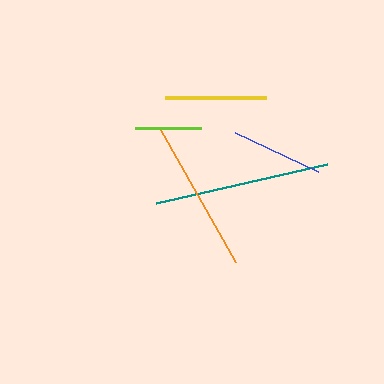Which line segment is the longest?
The teal line is the longest at approximately 175 pixels.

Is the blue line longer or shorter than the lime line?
The blue line is longer than the lime line.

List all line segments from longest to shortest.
From longest to shortest: teal, orange, yellow, blue, lime.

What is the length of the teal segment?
The teal segment is approximately 175 pixels long.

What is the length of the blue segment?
The blue segment is approximately 92 pixels long.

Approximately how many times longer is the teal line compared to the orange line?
The teal line is approximately 1.1 times the length of the orange line.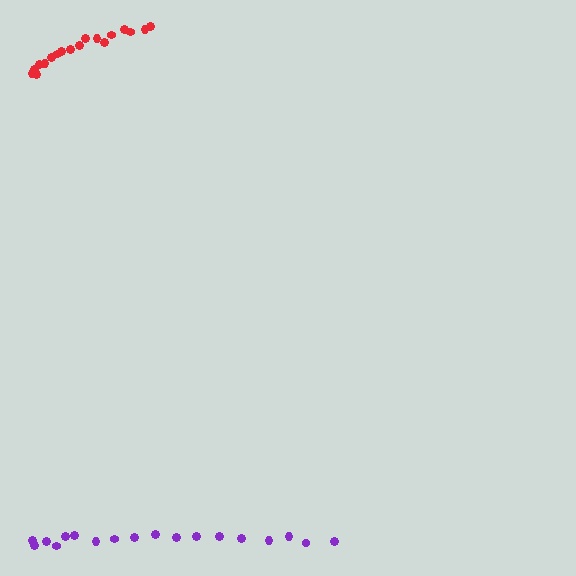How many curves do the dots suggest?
There are 2 distinct paths.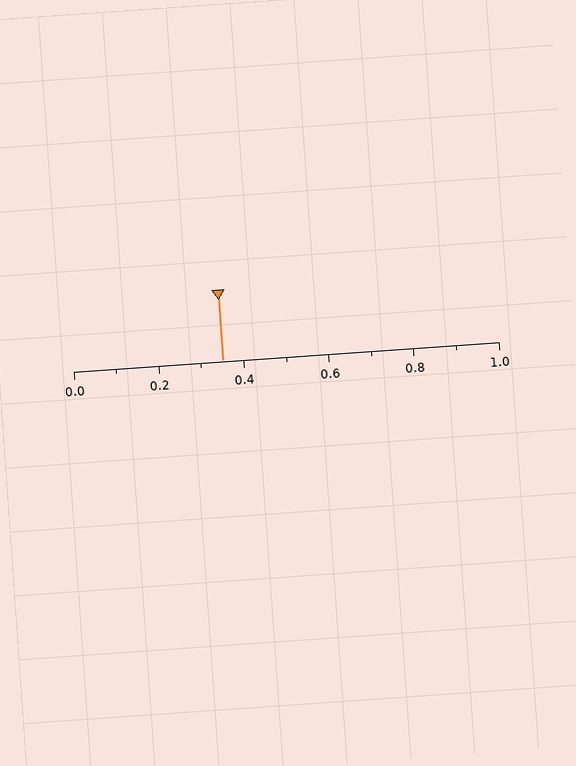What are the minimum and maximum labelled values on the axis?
The axis runs from 0.0 to 1.0.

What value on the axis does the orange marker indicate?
The marker indicates approximately 0.35.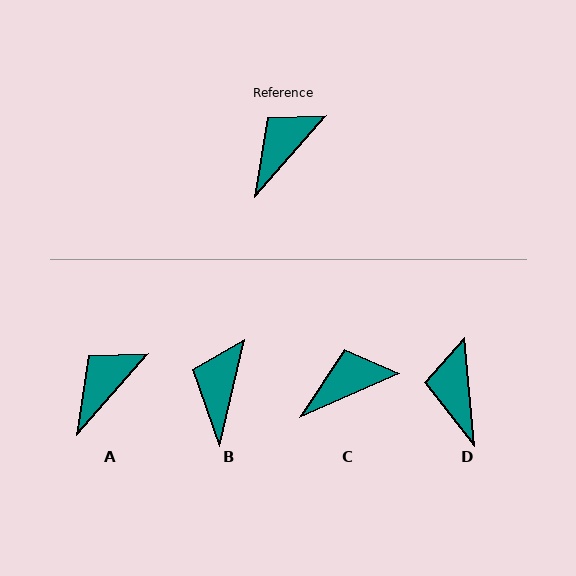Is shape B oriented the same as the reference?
No, it is off by about 28 degrees.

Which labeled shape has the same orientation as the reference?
A.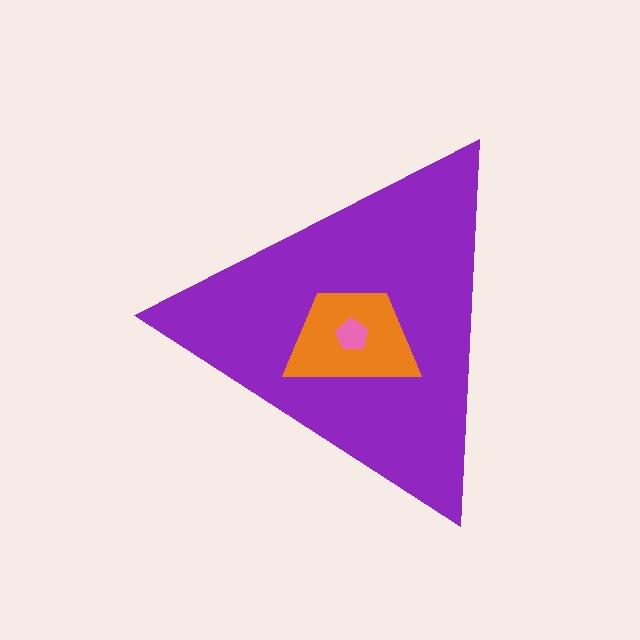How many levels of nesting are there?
3.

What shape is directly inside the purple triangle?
The orange trapezoid.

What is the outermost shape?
The purple triangle.